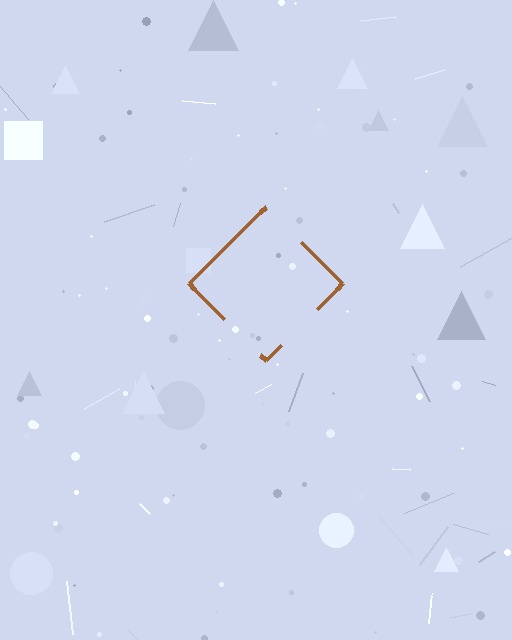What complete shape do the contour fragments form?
The contour fragments form a diamond.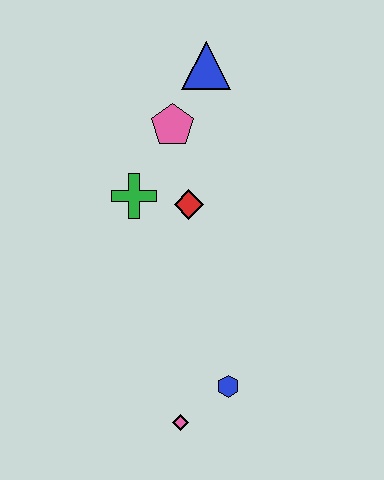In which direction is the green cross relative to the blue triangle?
The green cross is below the blue triangle.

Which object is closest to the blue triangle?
The pink pentagon is closest to the blue triangle.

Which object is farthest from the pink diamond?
The blue triangle is farthest from the pink diamond.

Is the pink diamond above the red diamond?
No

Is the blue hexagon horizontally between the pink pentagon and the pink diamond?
No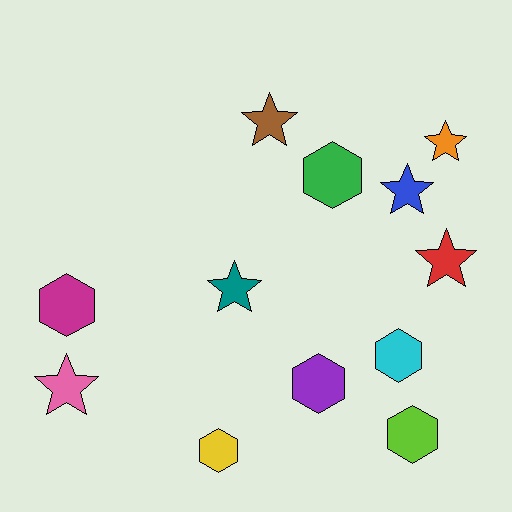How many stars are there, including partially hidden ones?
There are 6 stars.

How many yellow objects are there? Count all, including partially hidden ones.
There is 1 yellow object.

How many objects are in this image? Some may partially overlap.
There are 12 objects.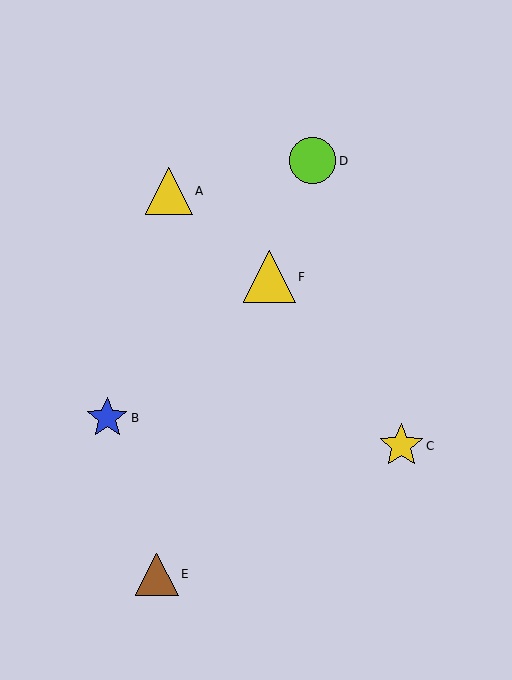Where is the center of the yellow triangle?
The center of the yellow triangle is at (269, 277).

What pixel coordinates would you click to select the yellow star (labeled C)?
Click at (401, 446) to select the yellow star C.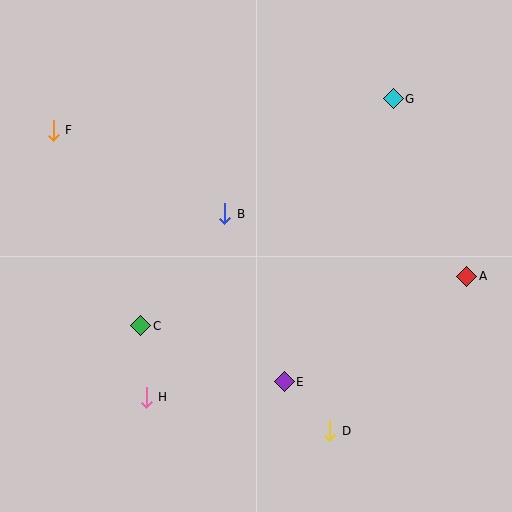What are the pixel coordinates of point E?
Point E is at (284, 382).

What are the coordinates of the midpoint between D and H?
The midpoint between D and H is at (238, 414).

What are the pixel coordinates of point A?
Point A is at (467, 276).